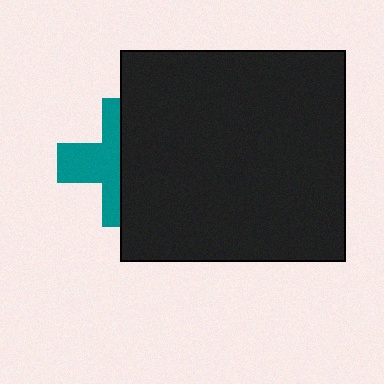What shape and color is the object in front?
The object in front is a black rectangle.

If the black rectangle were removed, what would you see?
You would see the complete teal cross.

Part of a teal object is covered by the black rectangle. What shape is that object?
It is a cross.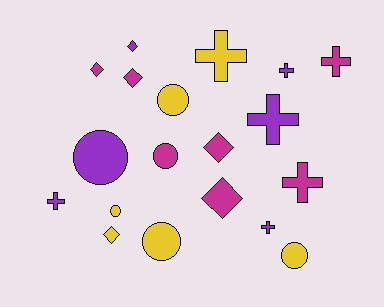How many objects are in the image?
There are 19 objects.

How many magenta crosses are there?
There are 2 magenta crosses.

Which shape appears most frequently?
Cross, with 7 objects.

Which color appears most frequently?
Magenta, with 7 objects.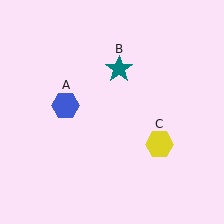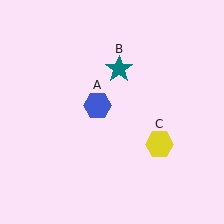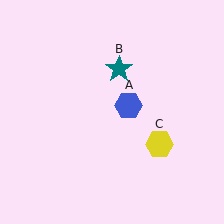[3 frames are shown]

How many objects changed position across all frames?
1 object changed position: blue hexagon (object A).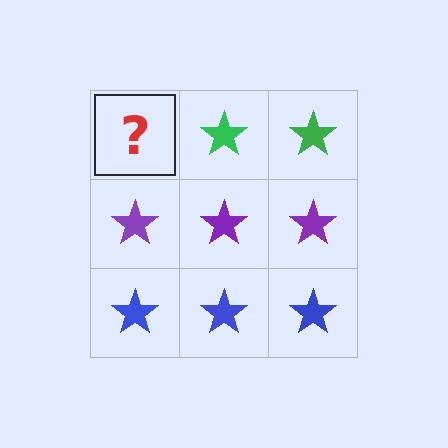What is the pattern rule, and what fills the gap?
The rule is that each row has a consistent color. The gap should be filled with a green star.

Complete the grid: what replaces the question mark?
The question mark should be replaced with a green star.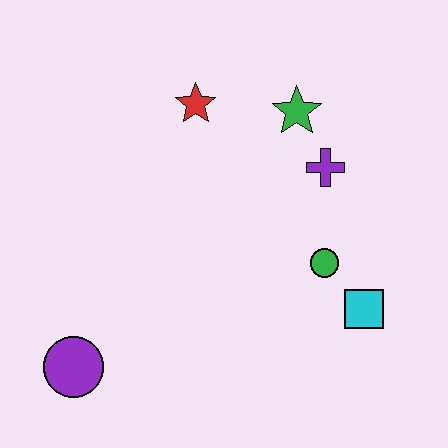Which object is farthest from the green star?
The purple circle is farthest from the green star.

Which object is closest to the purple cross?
The green star is closest to the purple cross.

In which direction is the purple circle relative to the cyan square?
The purple circle is to the left of the cyan square.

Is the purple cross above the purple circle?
Yes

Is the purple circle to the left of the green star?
Yes